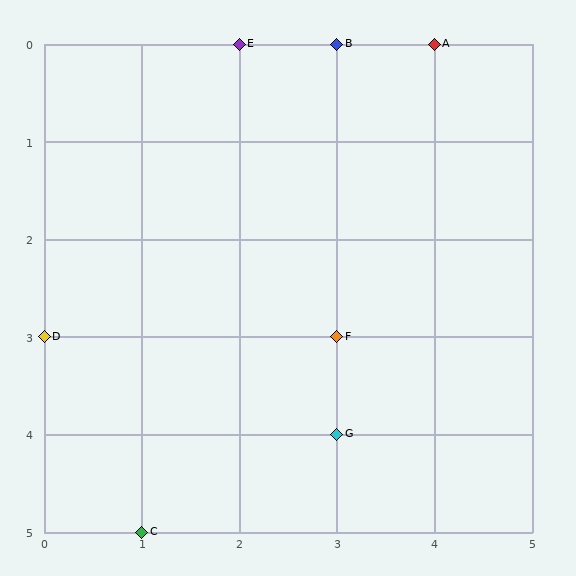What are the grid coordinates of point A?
Point A is at grid coordinates (4, 0).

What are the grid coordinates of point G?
Point G is at grid coordinates (3, 4).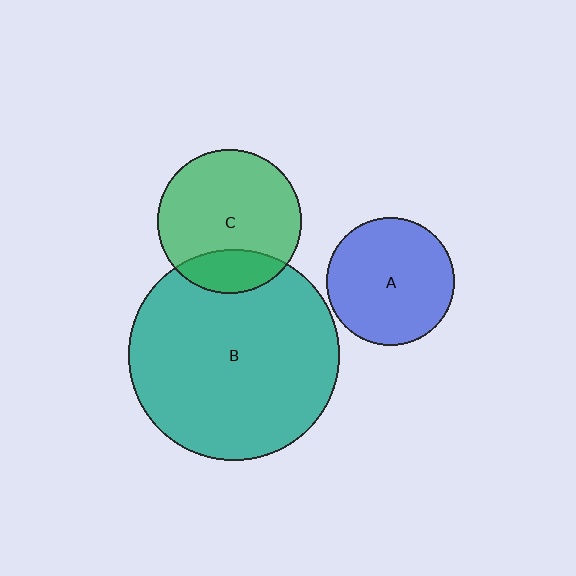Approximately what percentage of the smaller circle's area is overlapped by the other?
Approximately 20%.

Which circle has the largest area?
Circle B (teal).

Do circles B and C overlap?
Yes.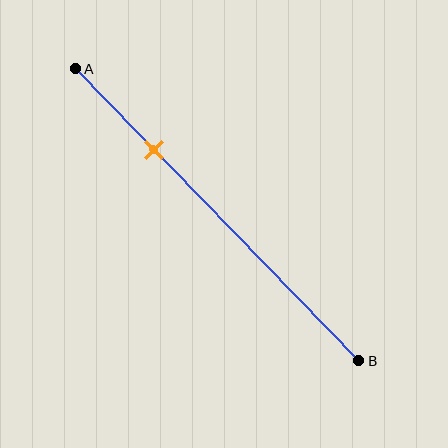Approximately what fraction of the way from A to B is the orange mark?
The orange mark is approximately 30% of the way from A to B.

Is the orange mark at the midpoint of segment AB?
No, the mark is at about 30% from A, not at the 50% midpoint.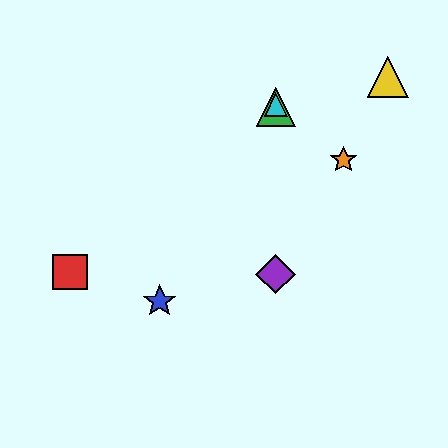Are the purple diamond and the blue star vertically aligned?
No, the purple diamond is at x≈276 and the blue star is at x≈160.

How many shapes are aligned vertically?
3 shapes (the green triangle, the purple diamond, the cyan triangle) are aligned vertically.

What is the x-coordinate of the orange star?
The orange star is at x≈344.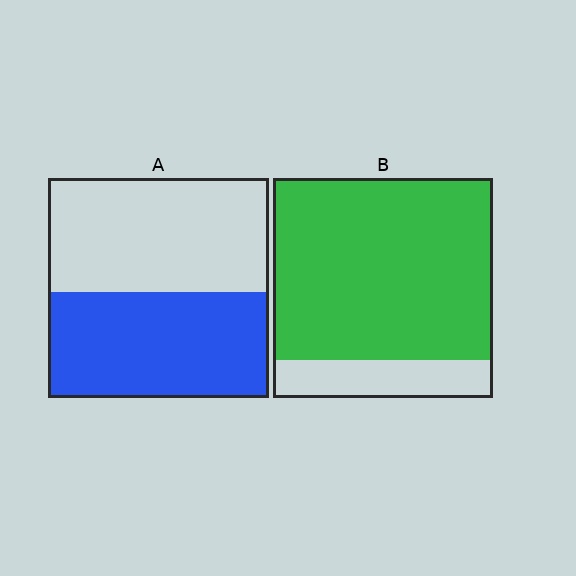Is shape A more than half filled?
Roughly half.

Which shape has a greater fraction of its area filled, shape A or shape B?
Shape B.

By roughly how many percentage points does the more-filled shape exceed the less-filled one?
By roughly 35 percentage points (B over A).